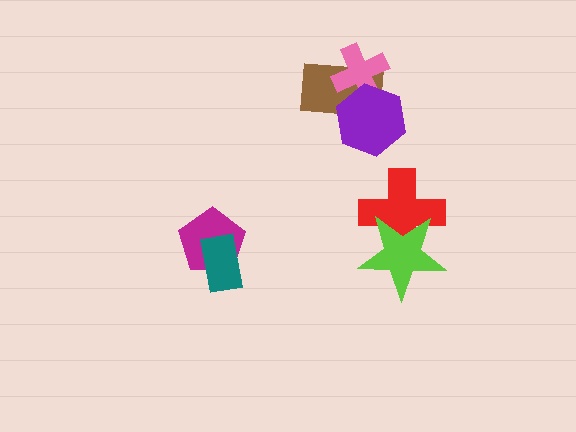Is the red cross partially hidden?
Yes, it is partially covered by another shape.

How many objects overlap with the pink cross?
2 objects overlap with the pink cross.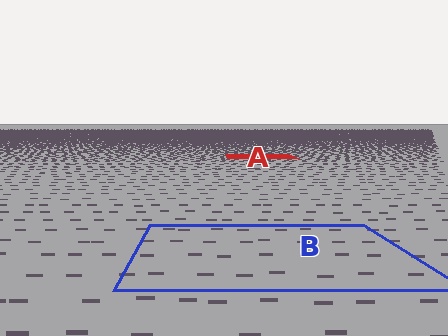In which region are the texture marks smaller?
The texture marks are smaller in region A, because it is farther away.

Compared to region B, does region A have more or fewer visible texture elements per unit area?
Region A has more texture elements per unit area — they are packed more densely because it is farther away.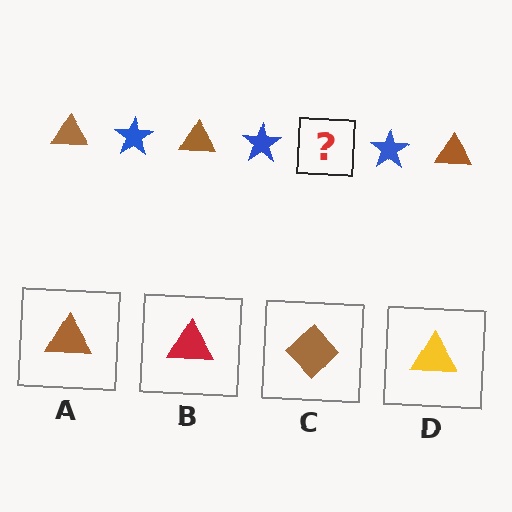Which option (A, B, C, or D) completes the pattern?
A.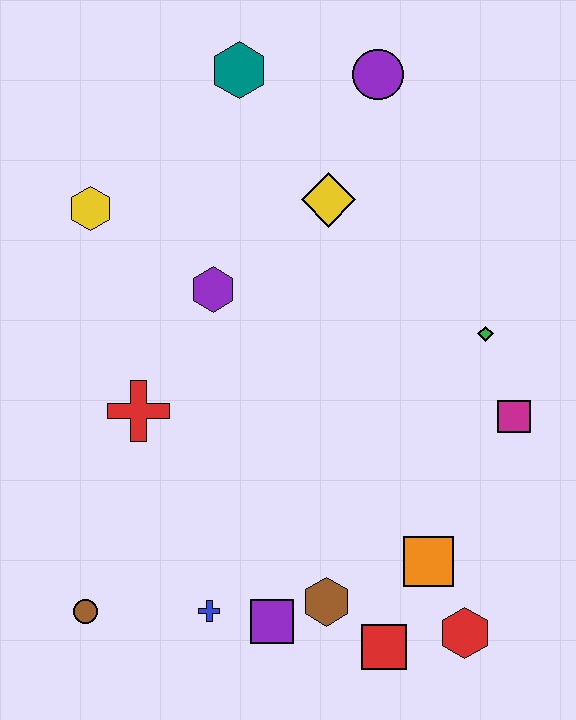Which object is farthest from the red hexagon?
The teal hexagon is farthest from the red hexagon.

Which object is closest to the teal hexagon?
The purple circle is closest to the teal hexagon.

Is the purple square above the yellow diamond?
No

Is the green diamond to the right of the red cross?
Yes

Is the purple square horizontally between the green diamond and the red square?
No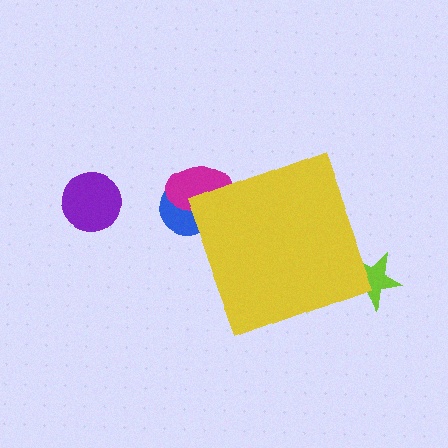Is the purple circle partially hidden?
No, the purple circle is fully visible.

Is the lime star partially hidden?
Yes, the lime star is partially hidden behind the yellow diamond.